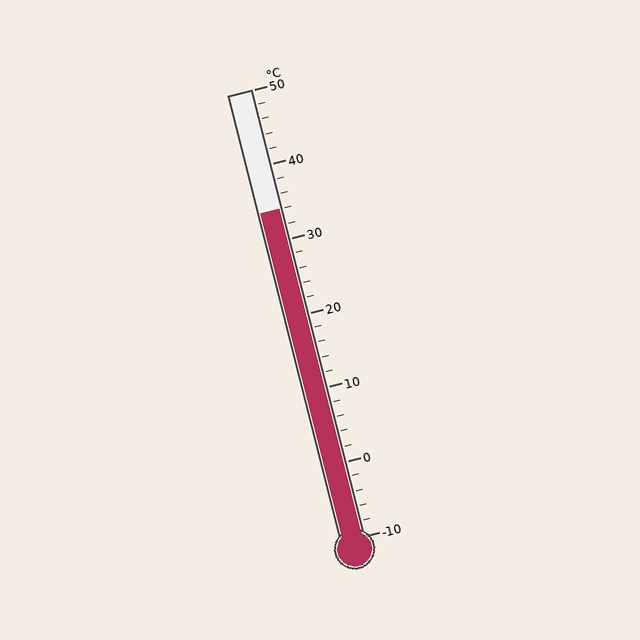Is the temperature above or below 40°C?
The temperature is below 40°C.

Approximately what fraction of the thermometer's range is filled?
The thermometer is filled to approximately 75% of its range.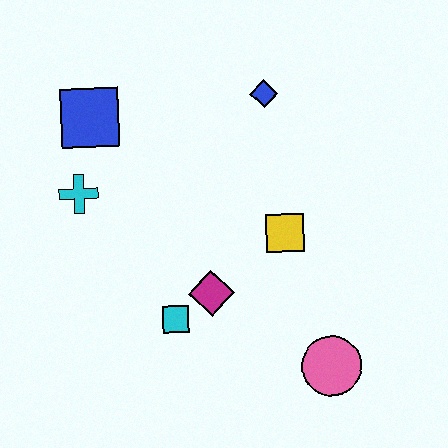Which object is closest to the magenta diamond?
The cyan square is closest to the magenta diamond.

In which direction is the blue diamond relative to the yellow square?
The blue diamond is above the yellow square.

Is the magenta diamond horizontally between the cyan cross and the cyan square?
No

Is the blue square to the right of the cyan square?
No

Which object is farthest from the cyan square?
The blue diamond is farthest from the cyan square.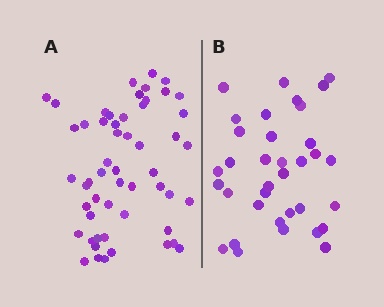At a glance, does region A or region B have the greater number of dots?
Region A (the left region) has more dots.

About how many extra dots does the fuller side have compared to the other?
Region A has approximately 20 more dots than region B.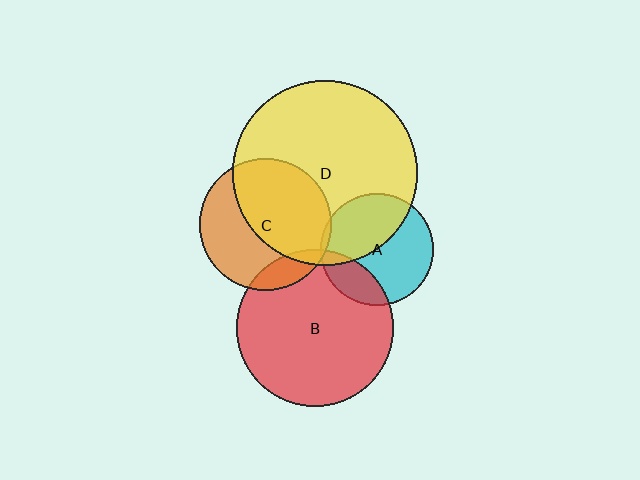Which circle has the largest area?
Circle D (yellow).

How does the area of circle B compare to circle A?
Approximately 1.9 times.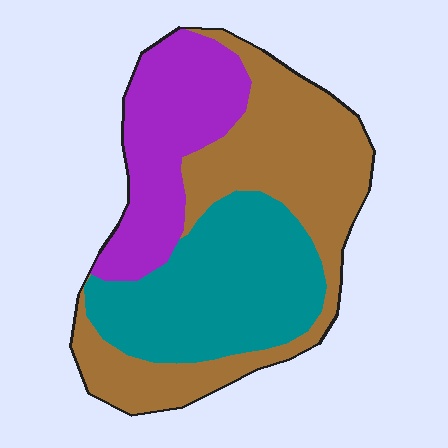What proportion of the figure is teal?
Teal covers 34% of the figure.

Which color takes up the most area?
Brown, at roughly 40%.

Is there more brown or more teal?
Brown.